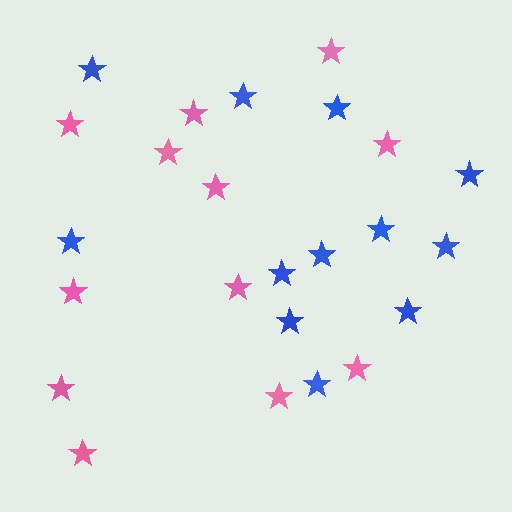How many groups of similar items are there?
There are 2 groups: one group of pink stars (12) and one group of blue stars (12).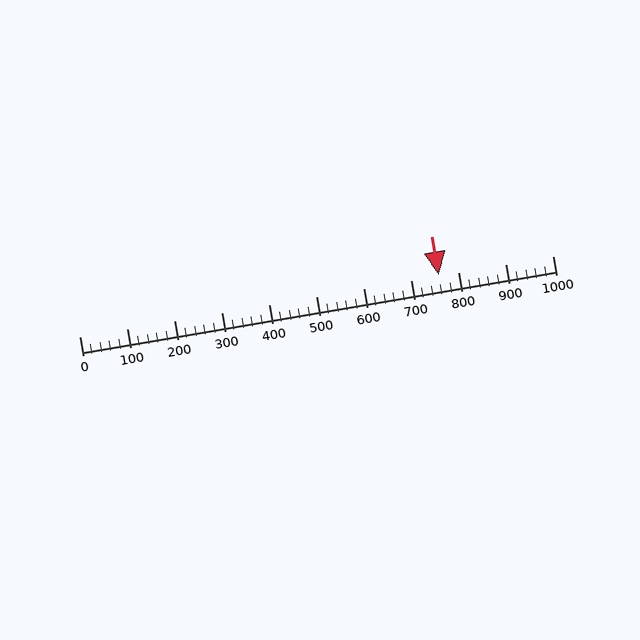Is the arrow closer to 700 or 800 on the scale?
The arrow is closer to 800.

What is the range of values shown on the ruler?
The ruler shows values from 0 to 1000.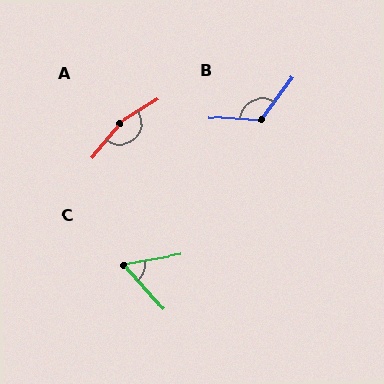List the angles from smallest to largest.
C (58°), B (123°), A (160°).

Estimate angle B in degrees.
Approximately 123 degrees.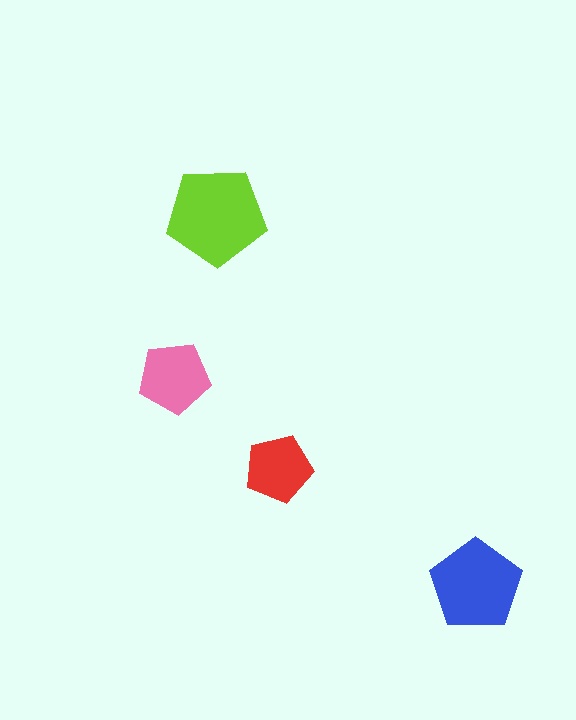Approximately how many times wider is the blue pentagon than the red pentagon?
About 1.5 times wider.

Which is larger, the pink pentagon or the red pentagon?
The pink one.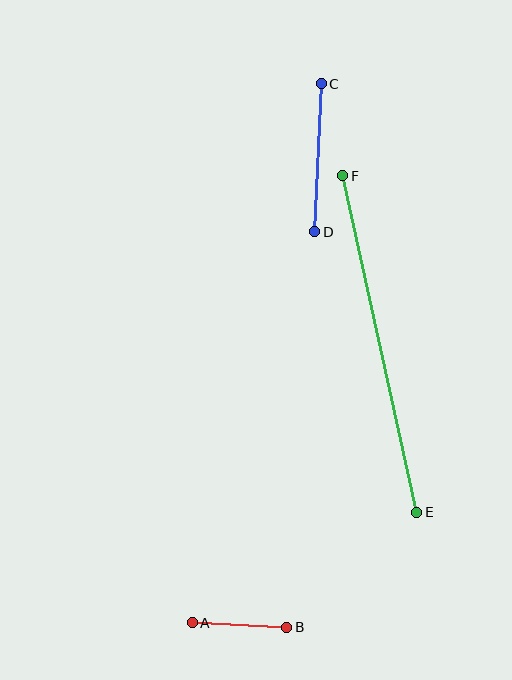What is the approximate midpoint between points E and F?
The midpoint is at approximately (380, 344) pixels.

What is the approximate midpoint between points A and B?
The midpoint is at approximately (239, 625) pixels.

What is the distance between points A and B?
The distance is approximately 94 pixels.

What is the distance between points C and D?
The distance is approximately 148 pixels.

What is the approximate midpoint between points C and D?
The midpoint is at approximately (318, 158) pixels.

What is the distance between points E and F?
The distance is approximately 345 pixels.